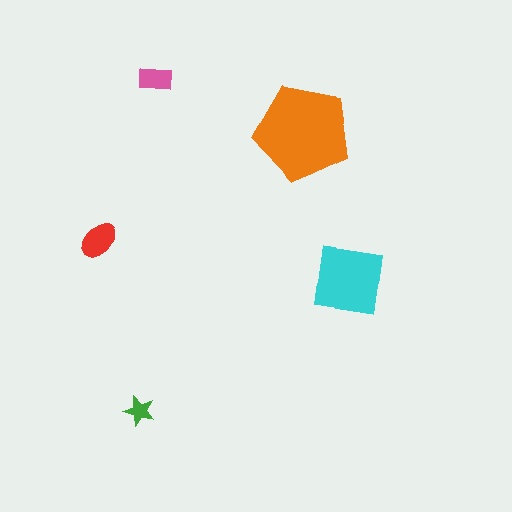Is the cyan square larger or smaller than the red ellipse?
Larger.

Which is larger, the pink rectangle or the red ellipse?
The red ellipse.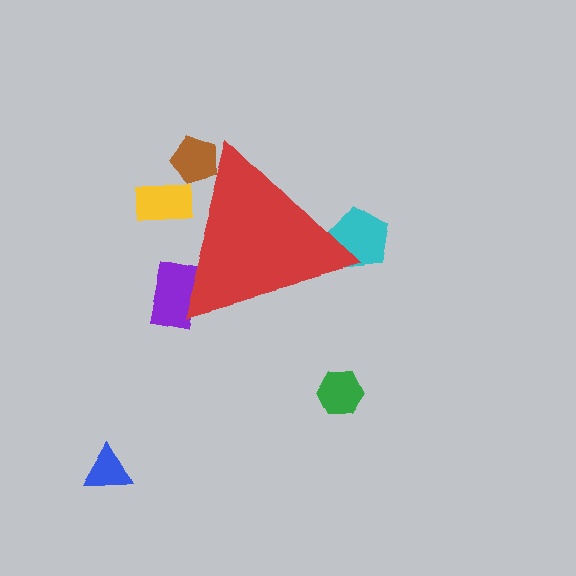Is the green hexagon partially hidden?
No, the green hexagon is fully visible.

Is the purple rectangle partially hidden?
Yes, the purple rectangle is partially hidden behind the red triangle.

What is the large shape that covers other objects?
A red triangle.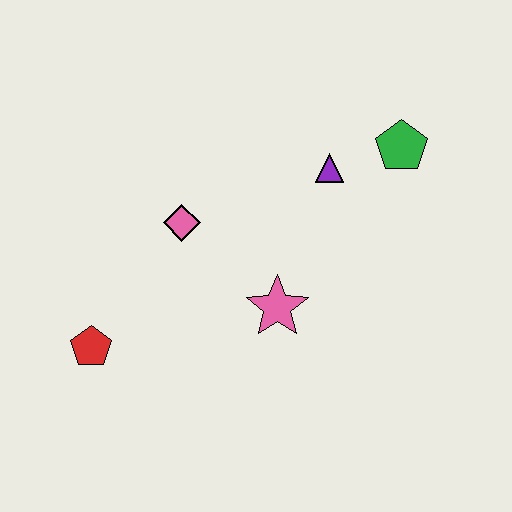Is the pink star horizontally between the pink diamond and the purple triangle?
Yes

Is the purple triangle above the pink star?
Yes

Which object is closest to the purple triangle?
The green pentagon is closest to the purple triangle.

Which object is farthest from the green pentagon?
The red pentagon is farthest from the green pentagon.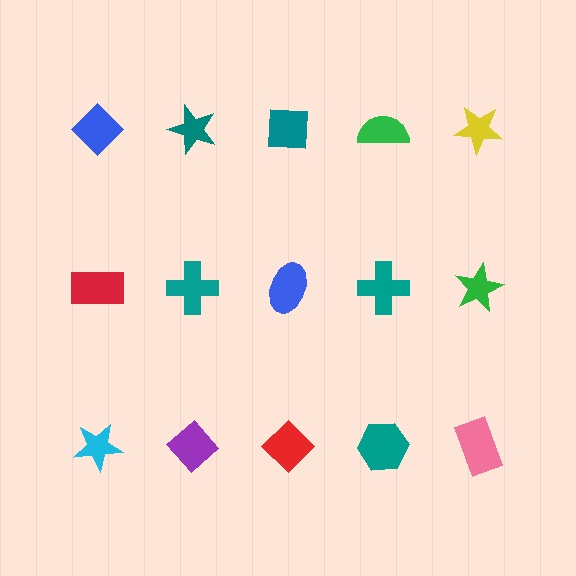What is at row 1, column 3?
A teal square.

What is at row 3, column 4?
A teal hexagon.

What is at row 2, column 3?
A blue ellipse.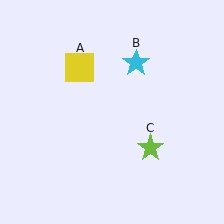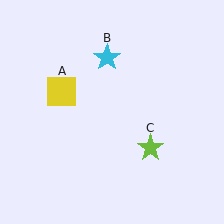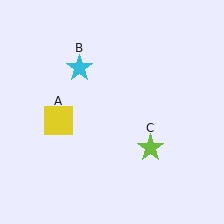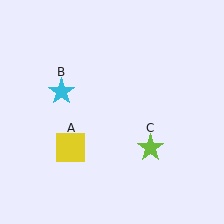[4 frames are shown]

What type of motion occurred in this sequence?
The yellow square (object A), cyan star (object B) rotated counterclockwise around the center of the scene.